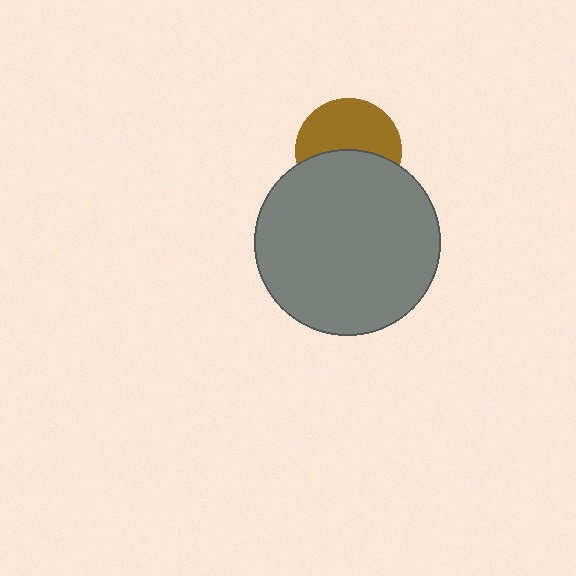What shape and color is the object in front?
The object in front is a gray circle.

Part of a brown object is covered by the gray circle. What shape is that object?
It is a circle.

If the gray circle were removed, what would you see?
You would see the complete brown circle.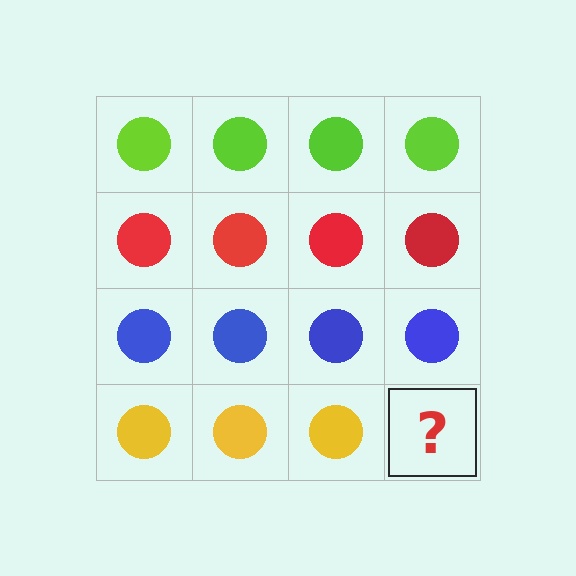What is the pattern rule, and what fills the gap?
The rule is that each row has a consistent color. The gap should be filled with a yellow circle.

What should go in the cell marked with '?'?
The missing cell should contain a yellow circle.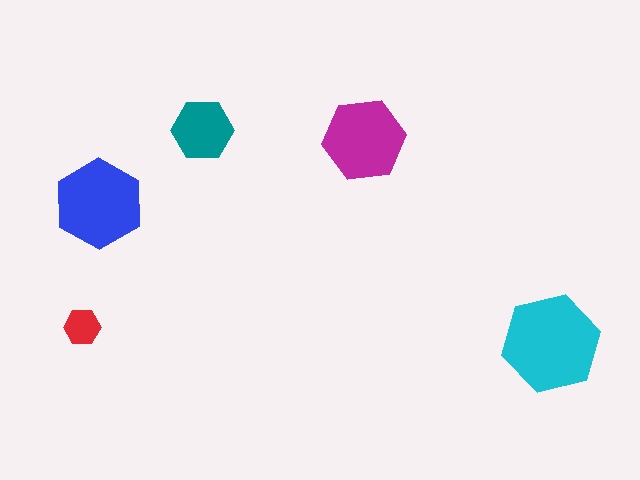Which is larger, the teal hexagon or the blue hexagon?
The blue one.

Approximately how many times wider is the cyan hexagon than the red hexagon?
About 2.5 times wider.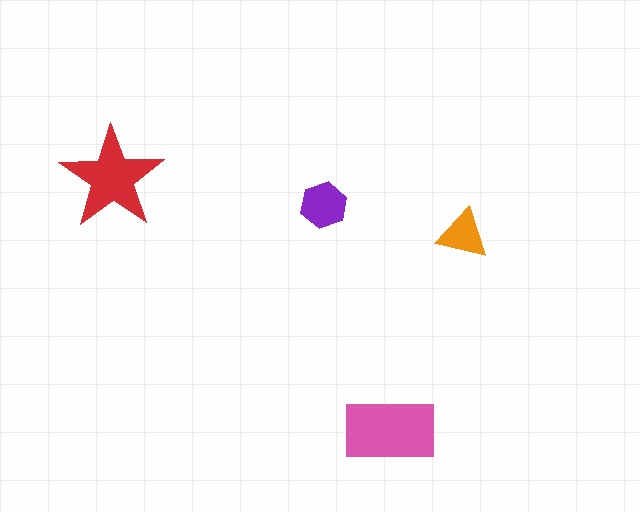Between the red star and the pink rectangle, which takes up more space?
The pink rectangle.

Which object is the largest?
The pink rectangle.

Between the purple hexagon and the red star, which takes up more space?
The red star.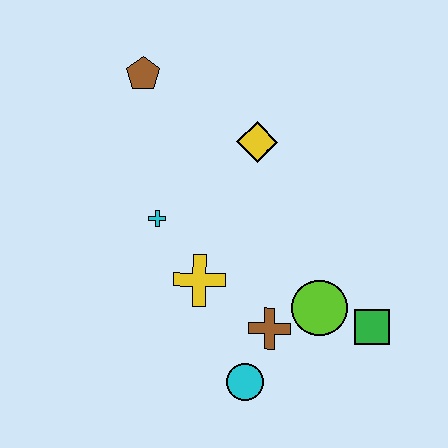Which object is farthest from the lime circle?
The brown pentagon is farthest from the lime circle.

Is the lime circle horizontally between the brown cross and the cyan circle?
No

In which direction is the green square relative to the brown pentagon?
The green square is below the brown pentagon.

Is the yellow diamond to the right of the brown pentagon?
Yes